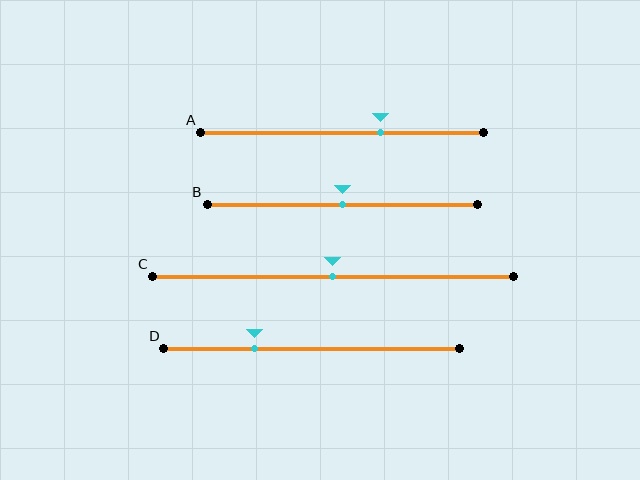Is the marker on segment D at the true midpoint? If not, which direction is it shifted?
No, the marker on segment D is shifted to the left by about 19% of the segment length.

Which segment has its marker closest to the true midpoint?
Segment B has its marker closest to the true midpoint.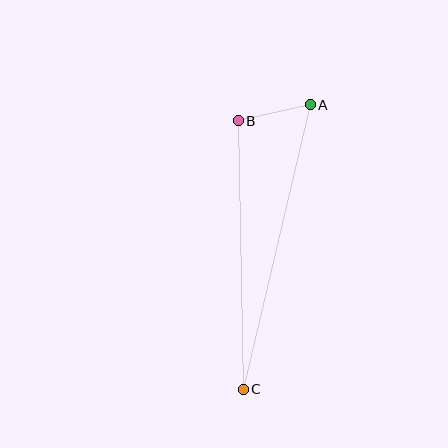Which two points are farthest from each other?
Points A and C are farthest from each other.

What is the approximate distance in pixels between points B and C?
The distance between B and C is approximately 269 pixels.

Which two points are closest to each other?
Points A and B are closest to each other.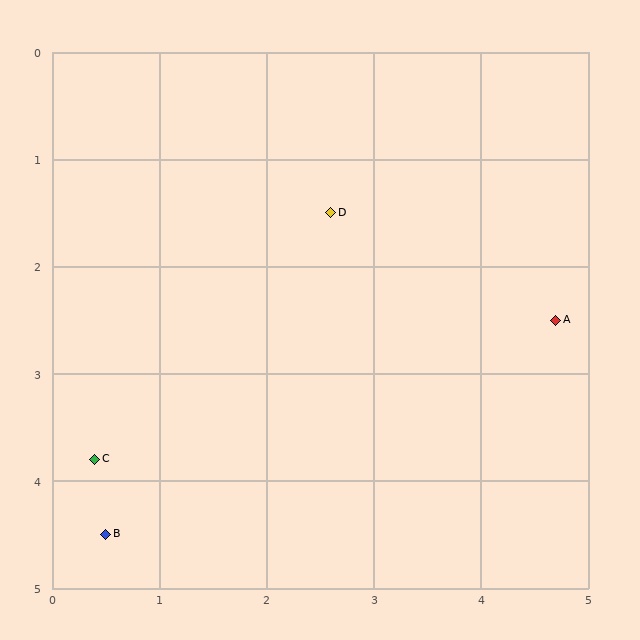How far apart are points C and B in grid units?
Points C and B are about 0.7 grid units apart.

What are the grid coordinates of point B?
Point B is at approximately (0.5, 4.5).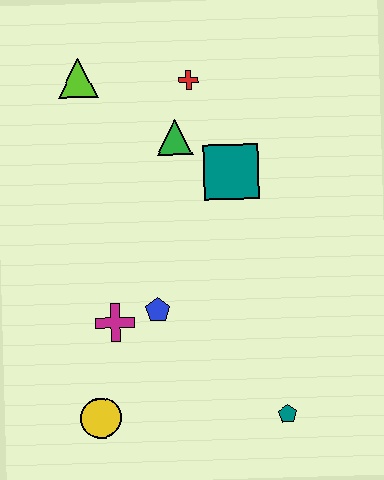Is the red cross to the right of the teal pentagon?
No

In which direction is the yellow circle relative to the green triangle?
The yellow circle is below the green triangle.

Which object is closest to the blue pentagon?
The magenta cross is closest to the blue pentagon.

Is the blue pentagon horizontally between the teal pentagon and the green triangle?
No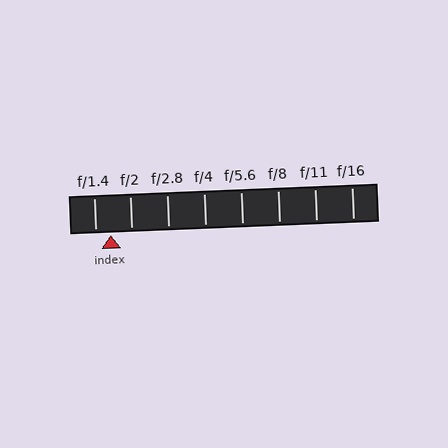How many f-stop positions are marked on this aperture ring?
There are 8 f-stop positions marked.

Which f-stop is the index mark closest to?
The index mark is closest to f/1.4.